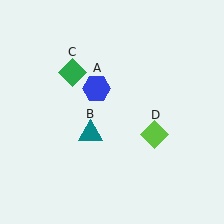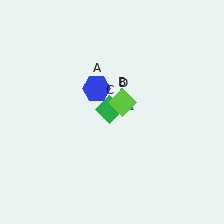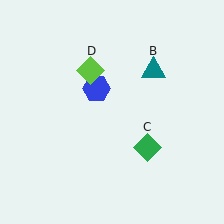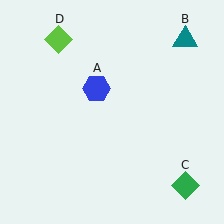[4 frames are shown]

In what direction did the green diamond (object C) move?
The green diamond (object C) moved down and to the right.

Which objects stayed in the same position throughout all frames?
Blue hexagon (object A) remained stationary.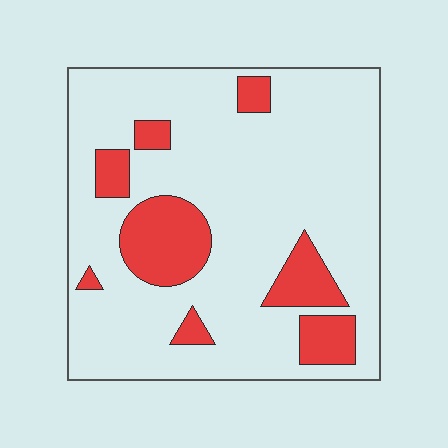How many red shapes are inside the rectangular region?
8.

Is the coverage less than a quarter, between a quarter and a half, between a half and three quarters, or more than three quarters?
Less than a quarter.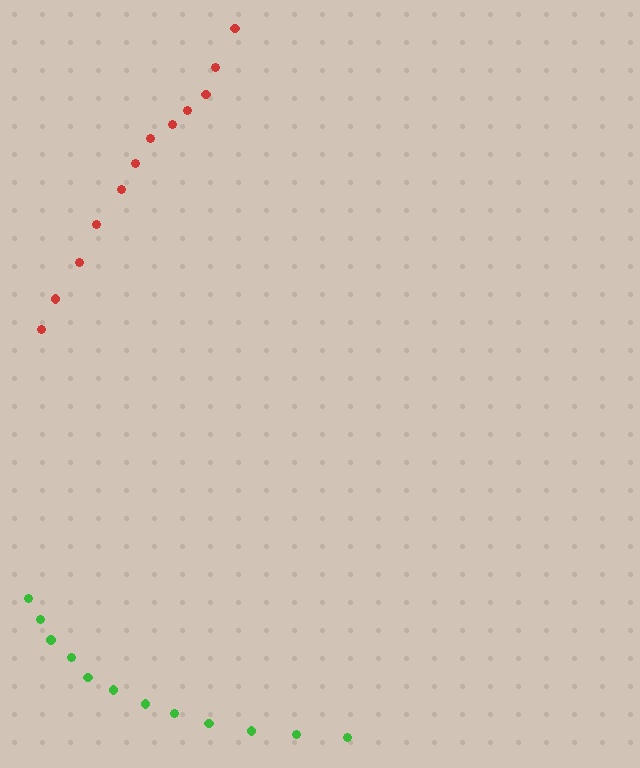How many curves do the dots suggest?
There are 2 distinct paths.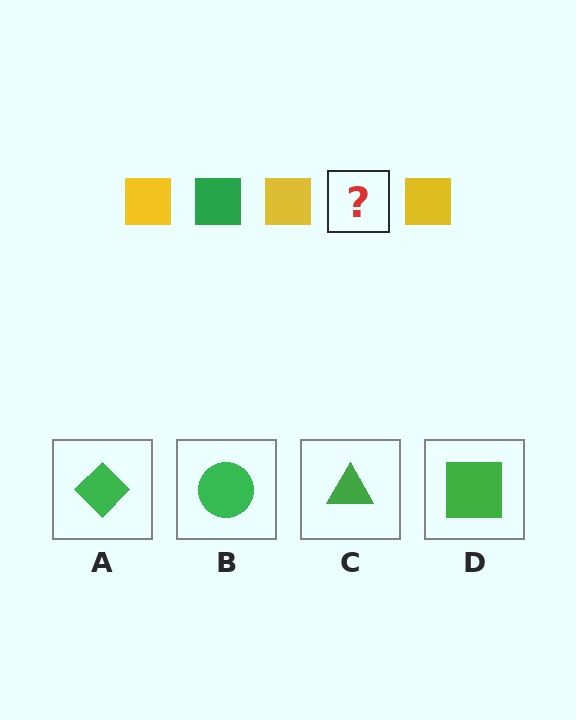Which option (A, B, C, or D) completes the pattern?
D.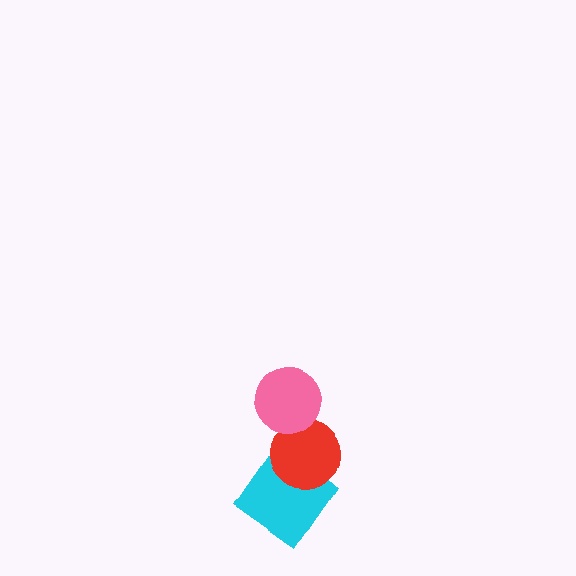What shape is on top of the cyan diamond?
The red circle is on top of the cyan diamond.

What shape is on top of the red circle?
The pink circle is on top of the red circle.